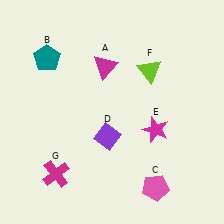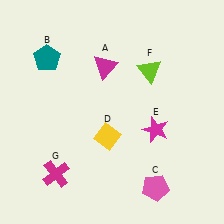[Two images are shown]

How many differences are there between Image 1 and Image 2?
There is 1 difference between the two images.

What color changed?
The diamond (D) changed from purple in Image 1 to yellow in Image 2.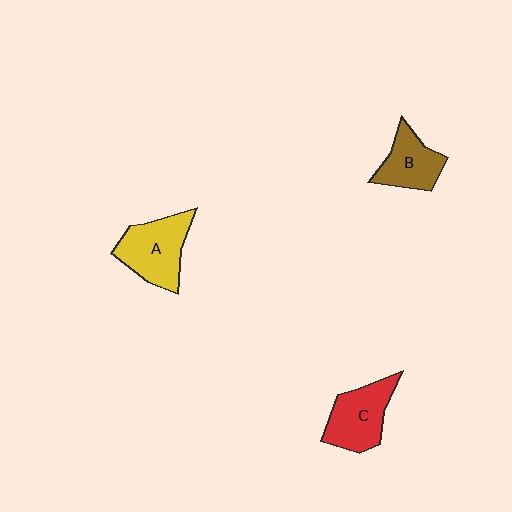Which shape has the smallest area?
Shape B (brown).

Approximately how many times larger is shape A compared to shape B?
Approximately 1.3 times.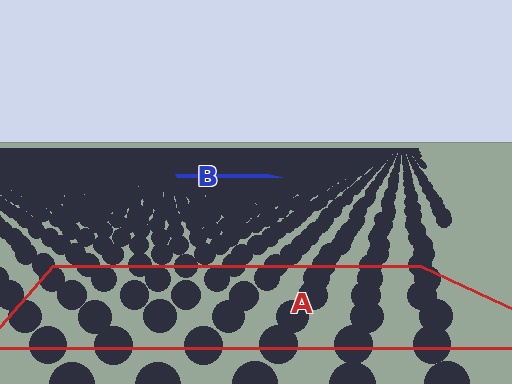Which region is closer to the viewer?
Region A is closer. The texture elements there are larger and more spread out.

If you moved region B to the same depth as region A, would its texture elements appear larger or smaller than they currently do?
They would appear larger. At a closer depth, the same texture elements are projected at a bigger on-screen size.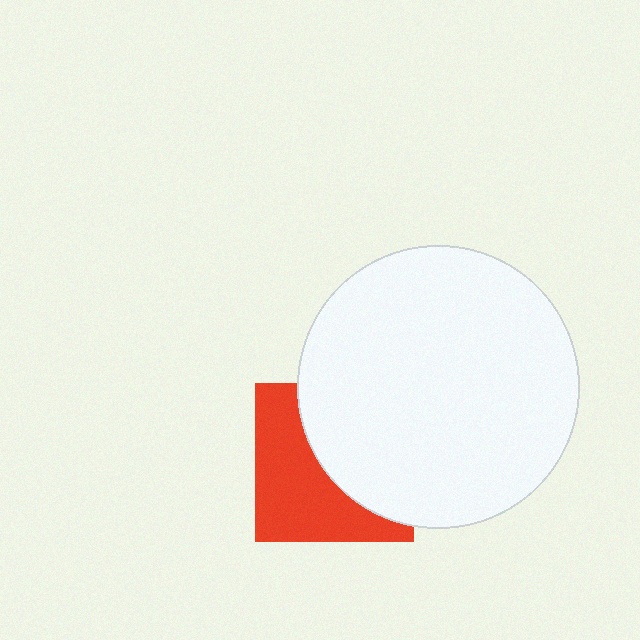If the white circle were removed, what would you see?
You would see the complete red square.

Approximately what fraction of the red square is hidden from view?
Roughly 51% of the red square is hidden behind the white circle.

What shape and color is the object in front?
The object in front is a white circle.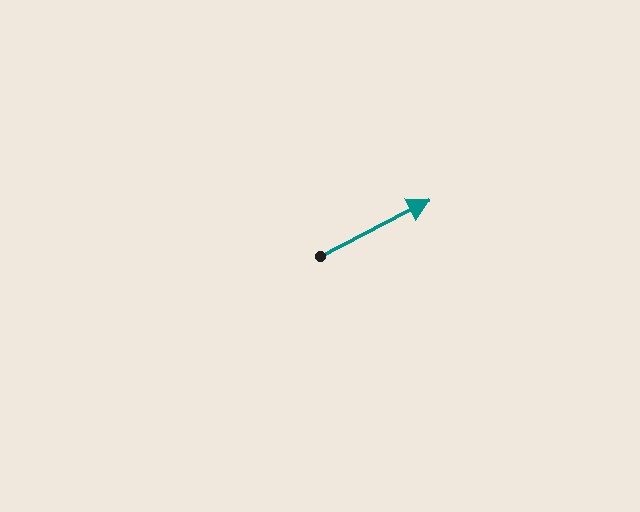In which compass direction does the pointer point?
Northeast.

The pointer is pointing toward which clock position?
Roughly 2 o'clock.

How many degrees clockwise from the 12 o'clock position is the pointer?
Approximately 63 degrees.